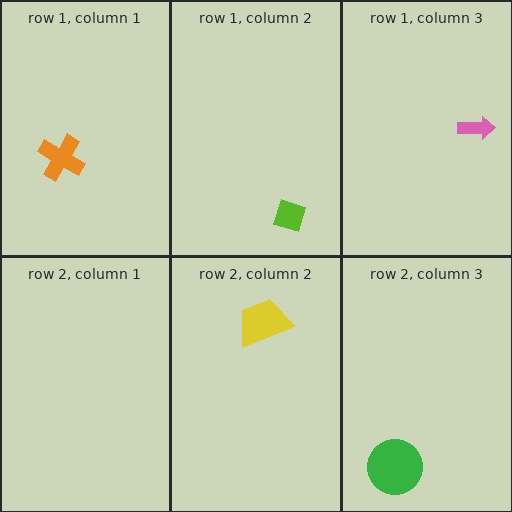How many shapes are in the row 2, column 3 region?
1.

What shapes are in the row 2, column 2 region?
The yellow trapezoid.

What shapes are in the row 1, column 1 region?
The orange cross.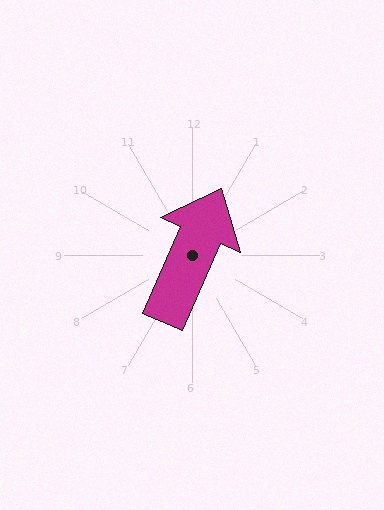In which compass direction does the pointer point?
Northeast.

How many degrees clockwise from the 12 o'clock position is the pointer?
Approximately 24 degrees.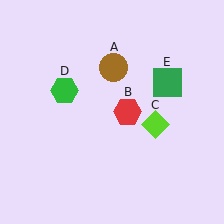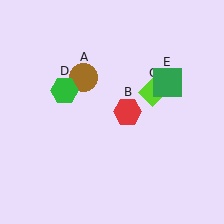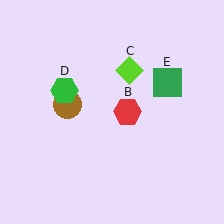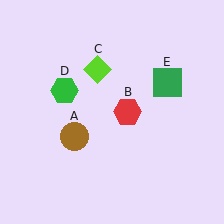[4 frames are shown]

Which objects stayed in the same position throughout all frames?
Red hexagon (object B) and green hexagon (object D) and green square (object E) remained stationary.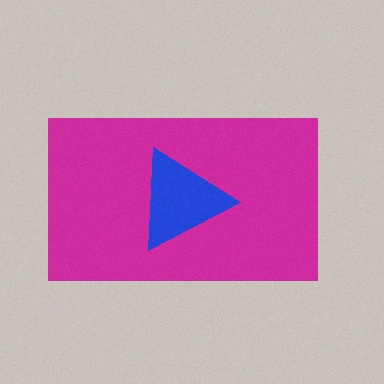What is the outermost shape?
The magenta rectangle.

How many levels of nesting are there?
2.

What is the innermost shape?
The blue triangle.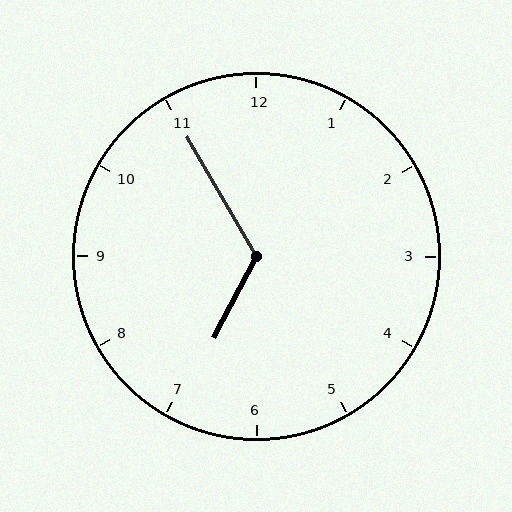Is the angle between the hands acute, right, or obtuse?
It is obtuse.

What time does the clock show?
6:55.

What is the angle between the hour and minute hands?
Approximately 122 degrees.